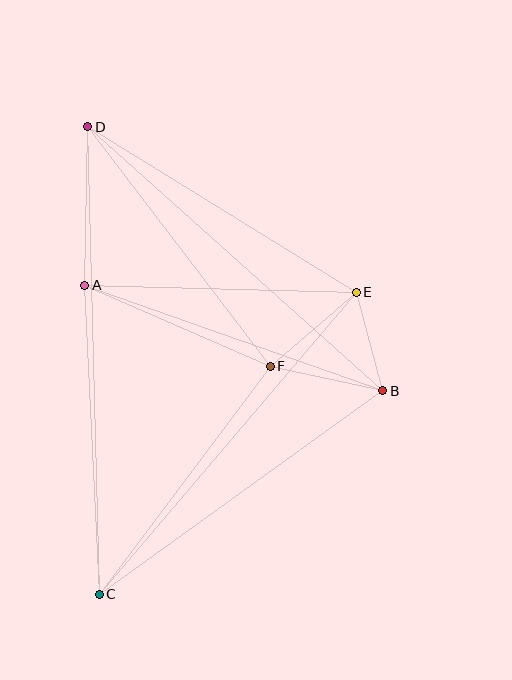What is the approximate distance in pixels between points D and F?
The distance between D and F is approximately 301 pixels.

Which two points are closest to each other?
Points B and E are closest to each other.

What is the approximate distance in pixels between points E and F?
The distance between E and F is approximately 113 pixels.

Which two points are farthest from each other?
Points C and D are farthest from each other.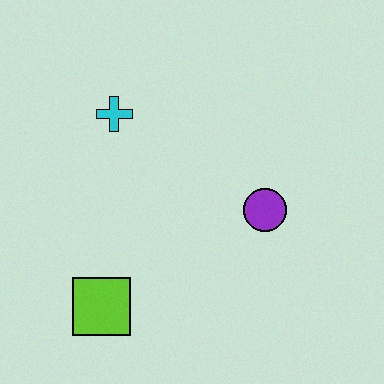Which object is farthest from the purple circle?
The lime square is farthest from the purple circle.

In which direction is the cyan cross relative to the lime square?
The cyan cross is above the lime square.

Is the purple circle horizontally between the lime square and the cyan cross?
No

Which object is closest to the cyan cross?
The purple circle is closest to the cyan cross.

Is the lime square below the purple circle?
Yes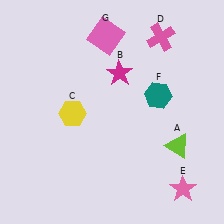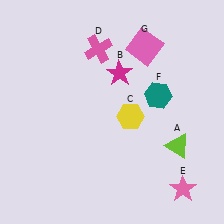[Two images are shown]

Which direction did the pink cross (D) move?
The pink cross (D) moved left.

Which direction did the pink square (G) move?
The pink square (G) moved right.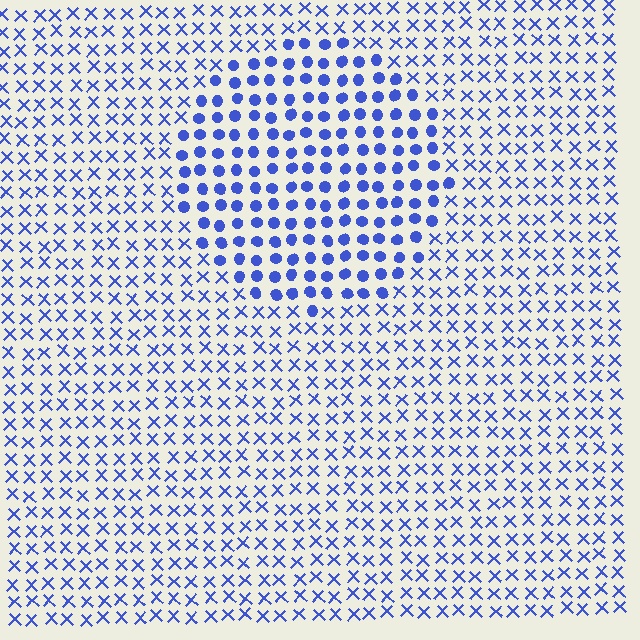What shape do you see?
I see a circle.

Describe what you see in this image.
The image is filled with small blue elements arranged in a uniform grid. A circle-shaped region contains circles, while the surrounding area contains X marks. The boundary is defined purely by the change in element shape.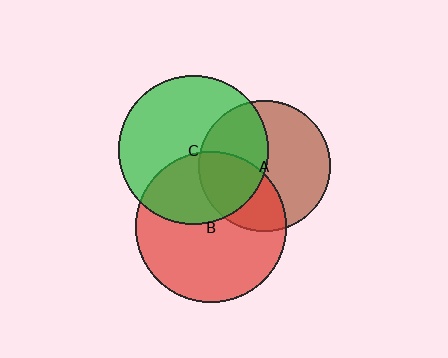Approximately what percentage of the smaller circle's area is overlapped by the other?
Approximately 35%.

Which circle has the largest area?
Circle B (red).